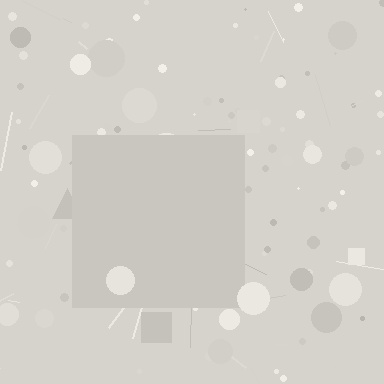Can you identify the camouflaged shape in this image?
The camouflaged shape is a square.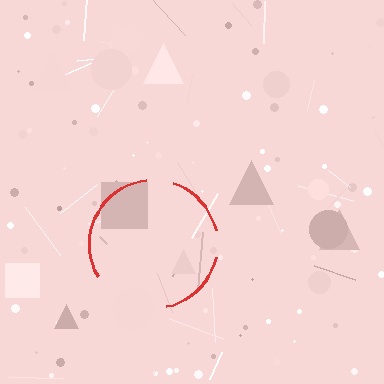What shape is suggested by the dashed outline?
The dashed outline suggests a circle.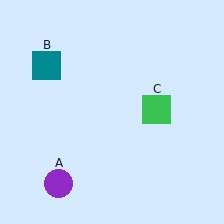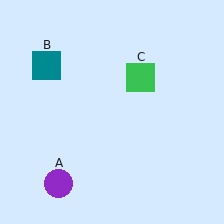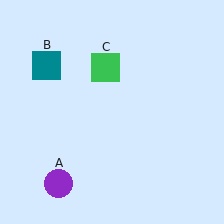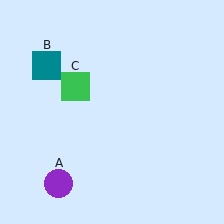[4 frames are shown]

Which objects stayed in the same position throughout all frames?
Purple circle (object A) and teal square (object B) remained stationary.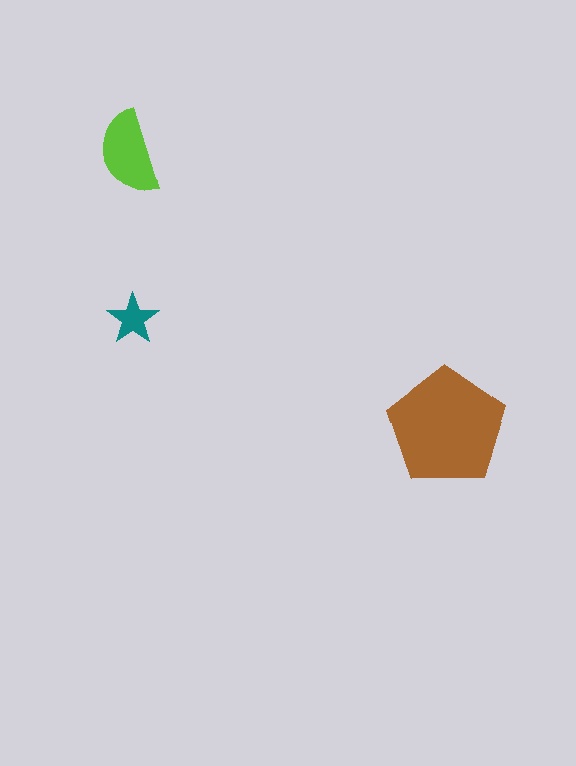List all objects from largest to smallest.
The brown pentagon, the lime semicircle, the teal star.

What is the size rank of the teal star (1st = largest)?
3rd.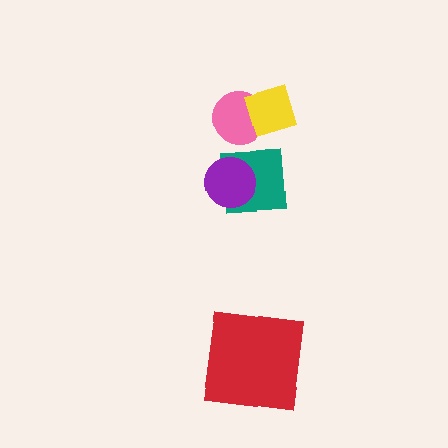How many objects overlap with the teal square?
1 object overlaps with the teal square.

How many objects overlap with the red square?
0 objects overlap with the red square.